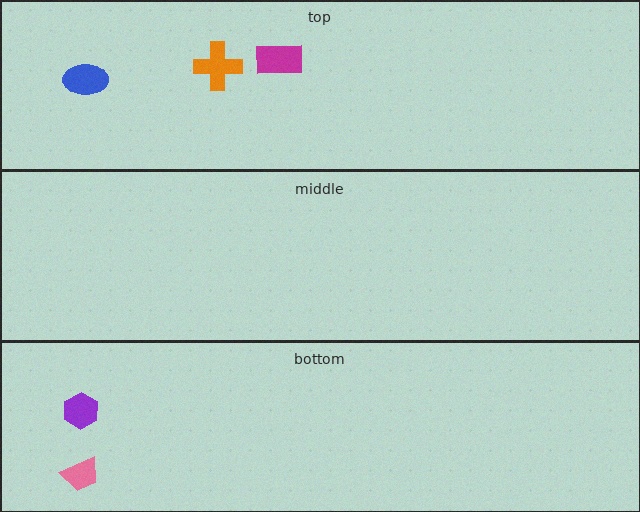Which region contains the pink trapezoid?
The bottom region.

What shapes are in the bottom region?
The purple hexagon, the pink trapezoid.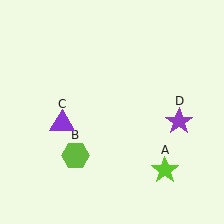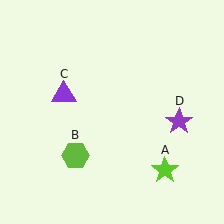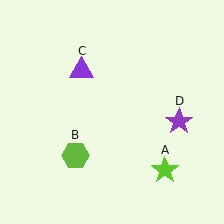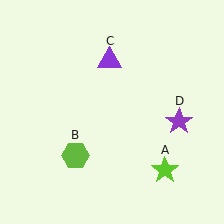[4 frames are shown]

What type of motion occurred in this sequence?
The purple triangle (object C) rotated clockwise around the center of the scene.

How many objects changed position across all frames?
1 object changed position: purple triangle (object C).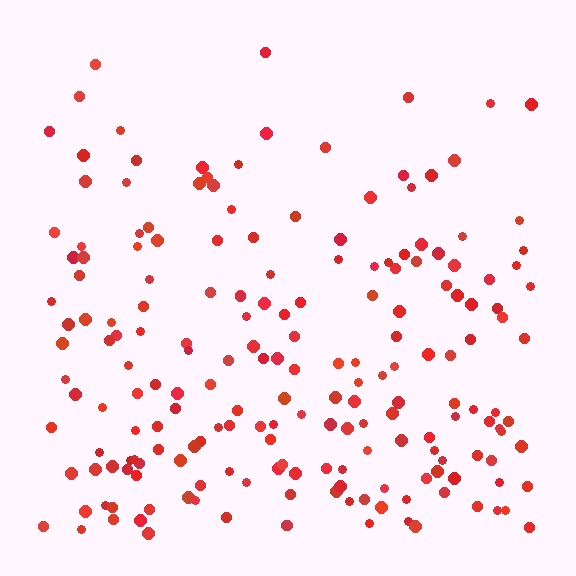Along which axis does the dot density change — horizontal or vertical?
Vertical.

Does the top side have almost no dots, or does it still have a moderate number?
Still a moderate number, just noticeably fewer than the bottom.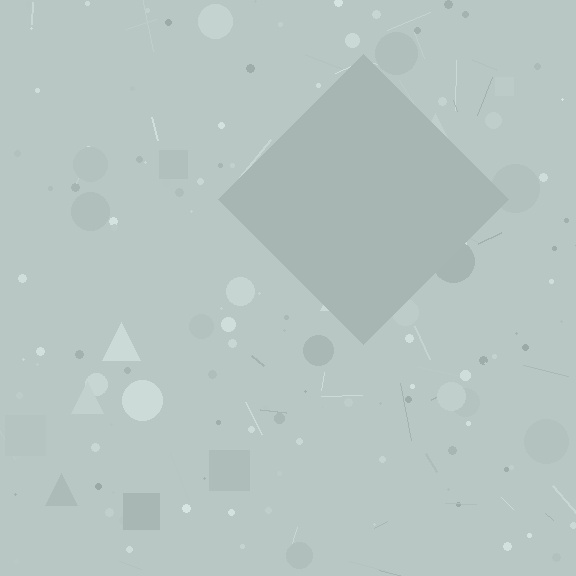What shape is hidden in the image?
A diamond is hidden in the image.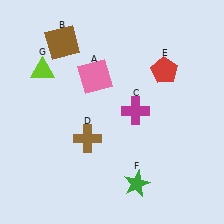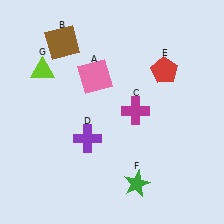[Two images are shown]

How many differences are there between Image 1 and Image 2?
There is 1 difference between the two images.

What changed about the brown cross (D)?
In Image 1, D is brown. In Image 2, it changed to purple.